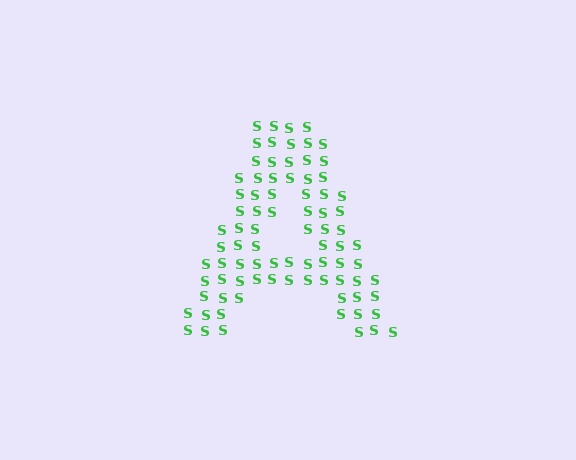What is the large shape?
The large shape is the letter A.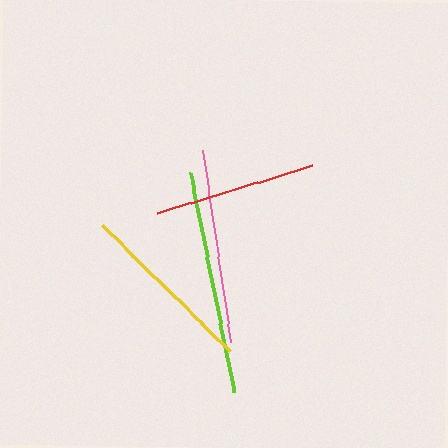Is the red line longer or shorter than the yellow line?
The yellow line is longer than the red line.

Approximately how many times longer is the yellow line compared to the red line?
The yellow line is approximately 1.1 times the length of the red line.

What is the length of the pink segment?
The pink segment is approximately 195 pixels long.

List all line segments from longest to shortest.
From longest to shortest: lime, pink, yellow, red.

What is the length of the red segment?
The red segment is approximately 161 pixels long.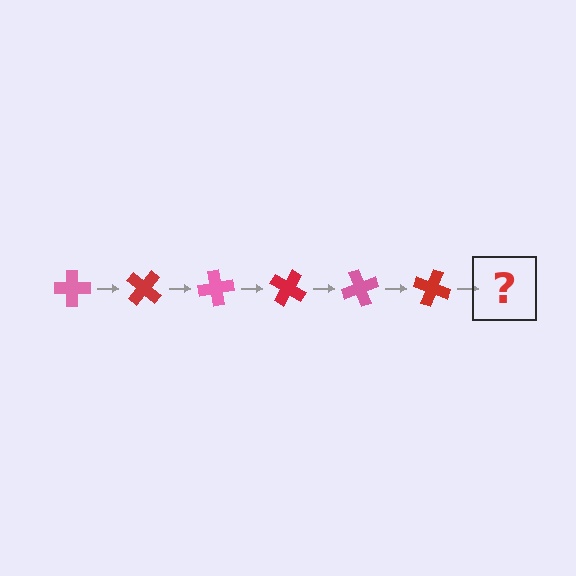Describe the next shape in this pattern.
It should be a pink cross, rotated 240 degrees from the start.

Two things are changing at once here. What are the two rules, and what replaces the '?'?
The two rules are that it rotates 40 degrees each step and the color cycles through pink and red. The '?' should be a pink cross, rotated 240 degrees from the start.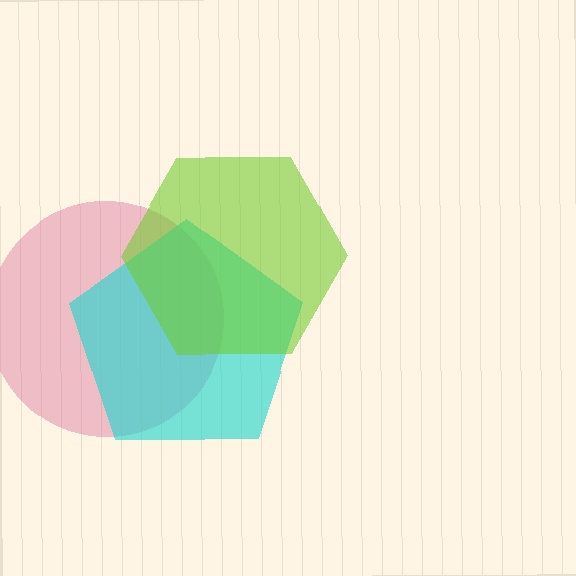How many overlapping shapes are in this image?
There are 3 overlapping shapes in the image.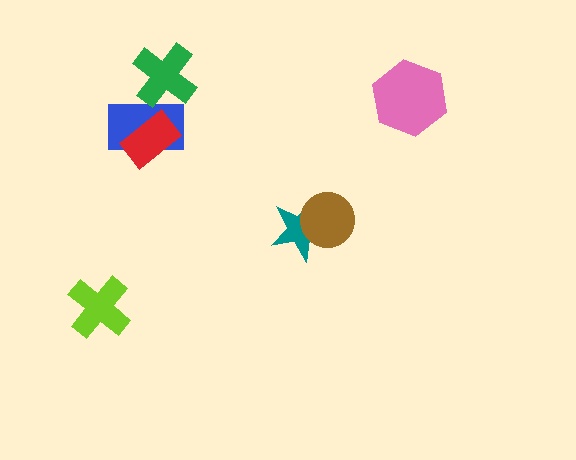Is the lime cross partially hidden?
No, no other shape covers it.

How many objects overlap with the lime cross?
0 objects overlap with the lime cross.